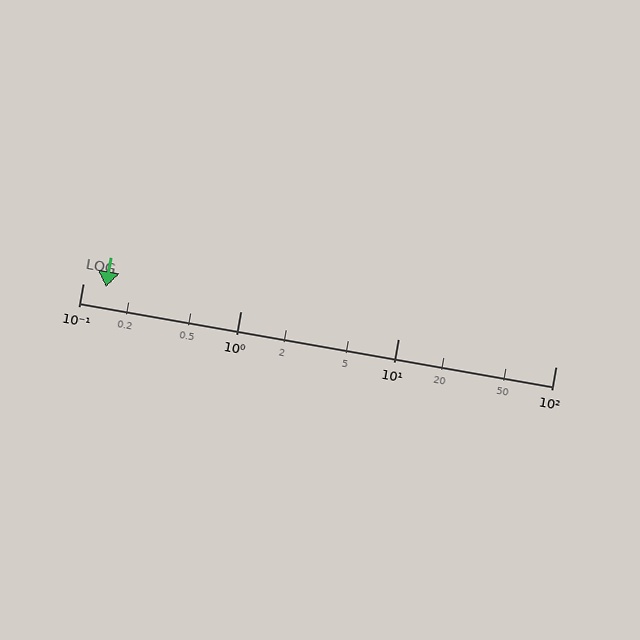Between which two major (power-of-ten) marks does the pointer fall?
The pointer is between 0.1 and 1.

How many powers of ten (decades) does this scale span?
The scale spans 3 decades, from 0.1 to 100.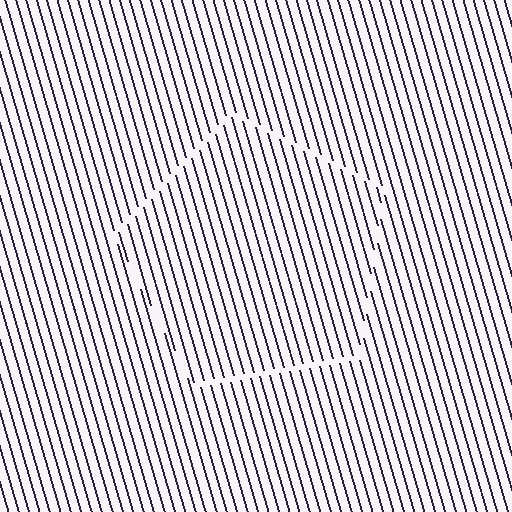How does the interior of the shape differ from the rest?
The interior of the shape contains the same grating, shifted by half a period — the contour is defined by the phase discontinuity where line-ends from the inner and outer gratings abut.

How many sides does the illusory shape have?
5 sides — the line-ends trace a pentagon.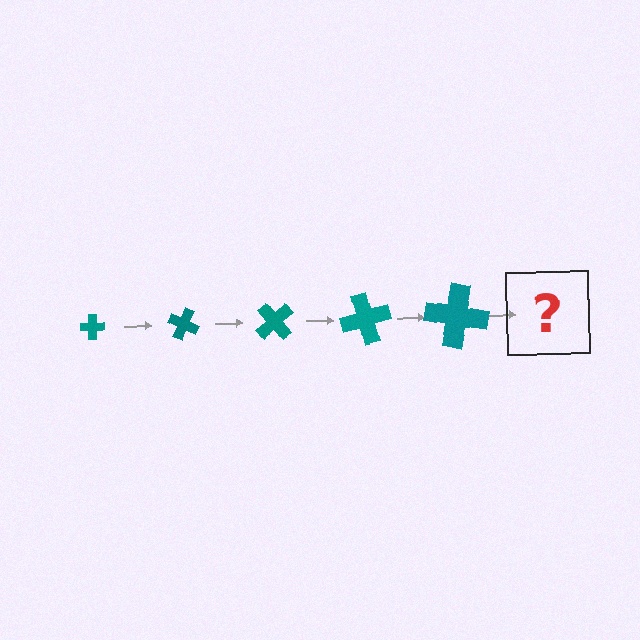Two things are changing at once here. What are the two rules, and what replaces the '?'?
The two rules are that the cross grows larger each step and it rotates 25 degrees each step. The '?' should be a cross, larger than the previous one and rotated 125 degrees from the start.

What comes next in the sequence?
The next element should be a cross, larger than the previous one and rotated 125 degrees from the start.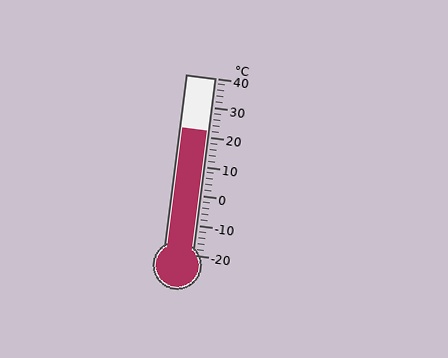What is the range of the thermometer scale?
The thermometer scale ranges from -20°C to 40°C.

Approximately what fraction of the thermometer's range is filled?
The thermometer is filled to approximately 70% of its range.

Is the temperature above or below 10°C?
The temperature is above 10°C.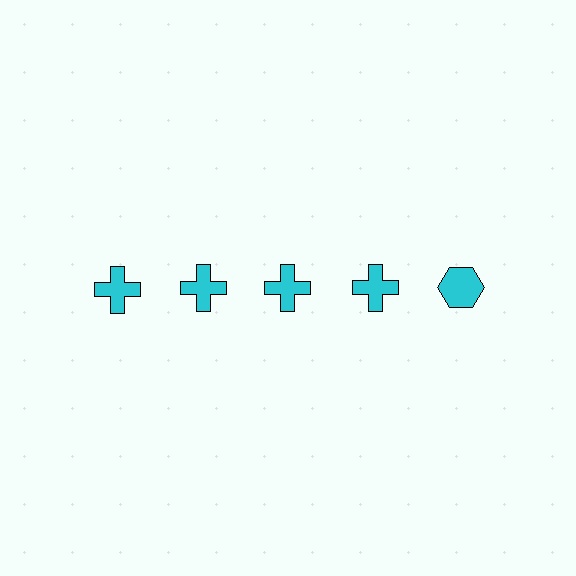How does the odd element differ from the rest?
It has a different shape: hexagon instead of cross.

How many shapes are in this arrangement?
There are 5 shapes arranged in a grid pattern.